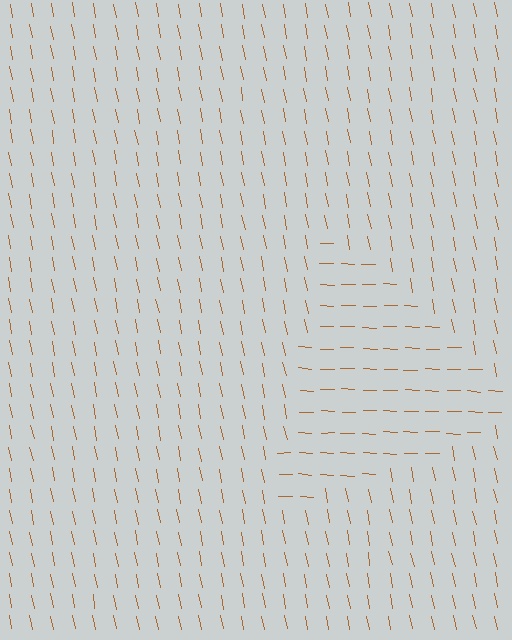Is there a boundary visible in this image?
Yes, there is a texture boundary formed by a change in line orientation.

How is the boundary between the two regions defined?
The boundary is defined purely by a change in line orientation (approximately 77 degrees difference). All lines are the same color and thickness.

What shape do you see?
I see a triangle.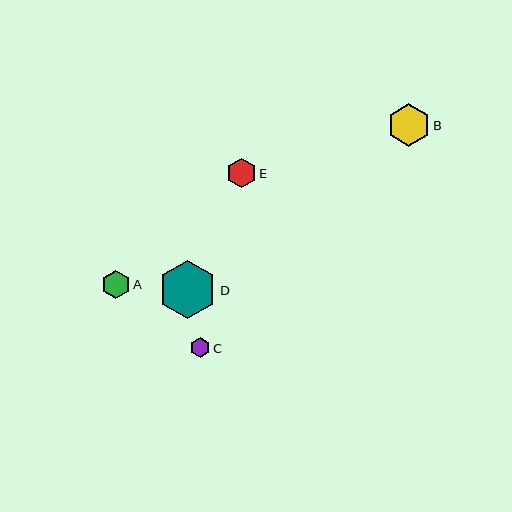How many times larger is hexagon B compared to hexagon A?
Hexagon B is approximately 1.5 times the size of hexagon A.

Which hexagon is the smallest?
Hexagon C is the smallest with a size of approximately 20 pixels.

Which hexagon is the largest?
Hexagon D is the largest with a size of approximately 58 pixels.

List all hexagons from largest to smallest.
From largest to smallest: D, B, E, A, C.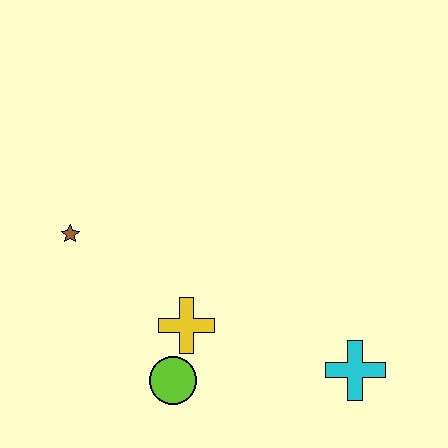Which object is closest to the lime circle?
The yellow cross is closest to the lime circle.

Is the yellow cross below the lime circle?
No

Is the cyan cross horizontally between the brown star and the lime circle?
No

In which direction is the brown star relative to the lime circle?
The brown star is above the lime circle.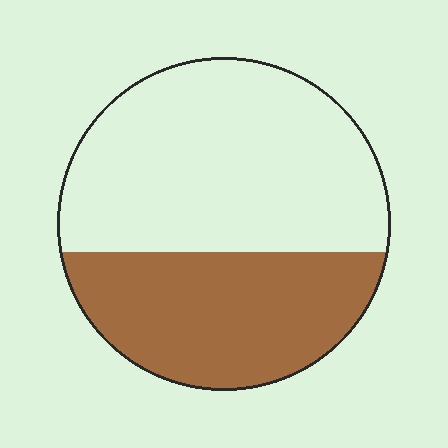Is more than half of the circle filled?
No.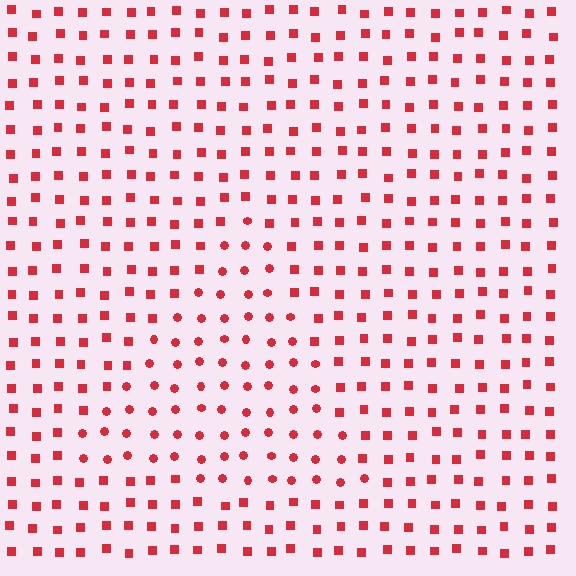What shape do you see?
I see a triangle.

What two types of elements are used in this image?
The image uses circles inside the triangle region and squares outside it.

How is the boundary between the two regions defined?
The boundary is defined by a change in element shape: circles inside vs. squares outside. All elements share the same color and spacing.